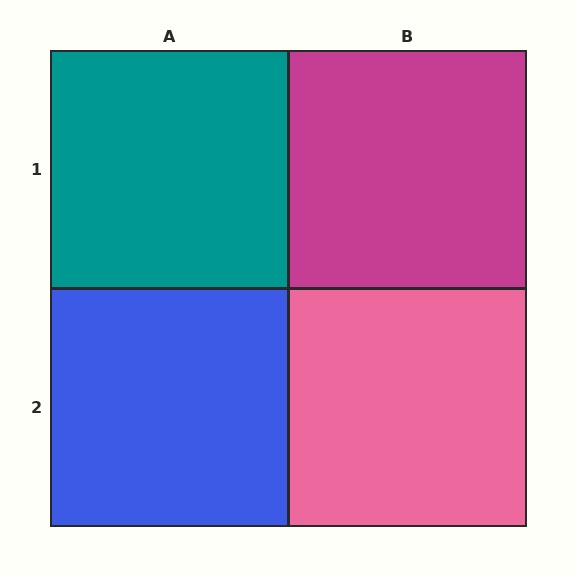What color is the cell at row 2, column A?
Blue.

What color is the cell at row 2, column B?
Pink.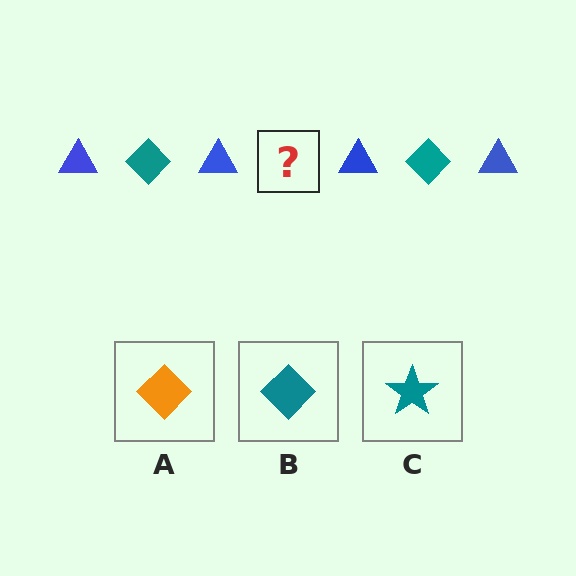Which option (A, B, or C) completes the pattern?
B.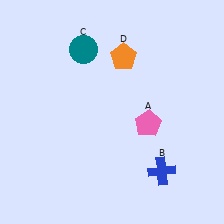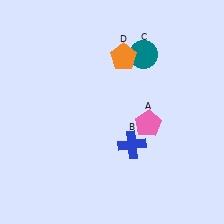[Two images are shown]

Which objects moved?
The objects that moved are: the blue cross (B), the teal circle (C).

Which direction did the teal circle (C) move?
The teal circle (C) moved right.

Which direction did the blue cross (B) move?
The blue cross (B) moved left.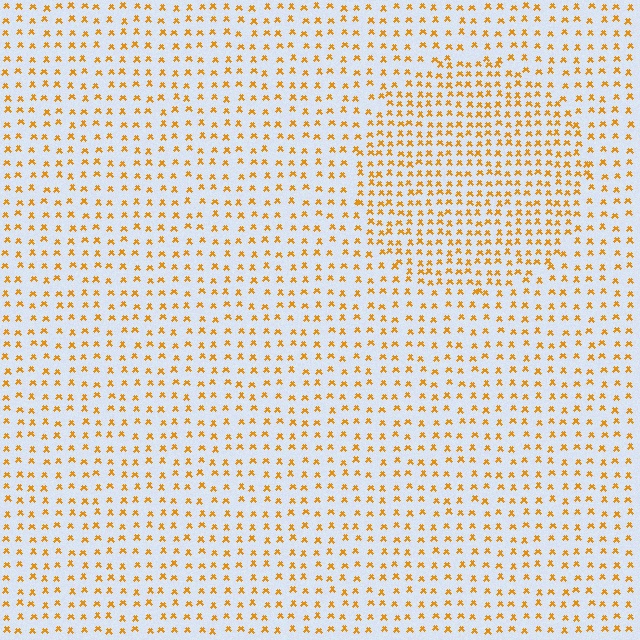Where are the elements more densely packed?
The elements are more densely packed inside the circle boundary.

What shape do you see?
I see a circle.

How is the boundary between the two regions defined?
The boundary is defined by a change in element density (approximately 1.7x ratio). All elements are the same color, size, and shape.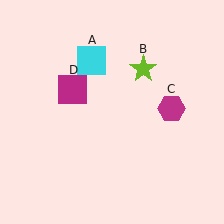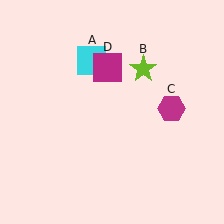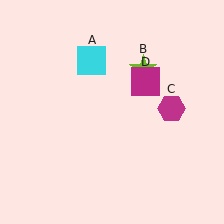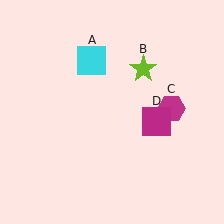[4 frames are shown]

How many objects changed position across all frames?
1 object changed position: magenta square (object D).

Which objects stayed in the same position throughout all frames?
Cyan square (object A) and lime star (object B) and magenta hexagon (object C) remained stationary.